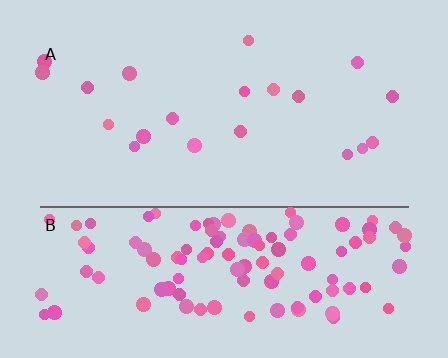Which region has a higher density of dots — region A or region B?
B (the bottom).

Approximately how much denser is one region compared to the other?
Approximately 5.9× — region B over region A.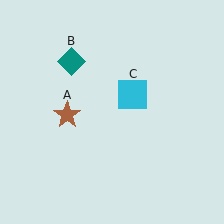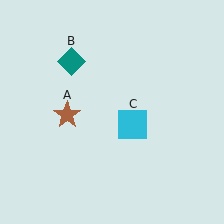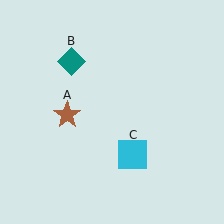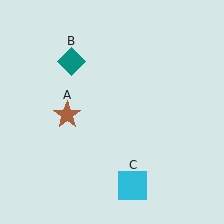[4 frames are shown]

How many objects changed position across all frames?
1 object changed position: cyan square (object C).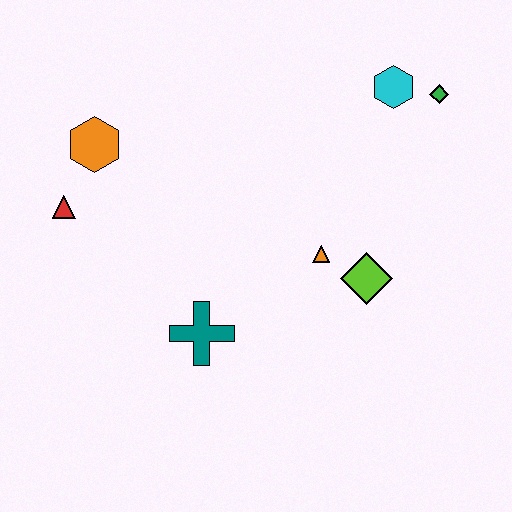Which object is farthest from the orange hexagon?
The green diamond is farthest from the orange hexagon.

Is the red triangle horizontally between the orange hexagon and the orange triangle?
No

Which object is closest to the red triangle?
The orange hexagon is closest to the red triangle.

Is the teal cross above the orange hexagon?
No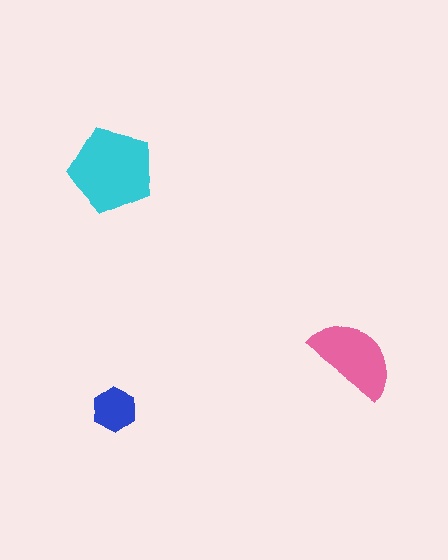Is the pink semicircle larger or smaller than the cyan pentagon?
Smaller.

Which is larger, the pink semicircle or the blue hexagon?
The pink semicircle.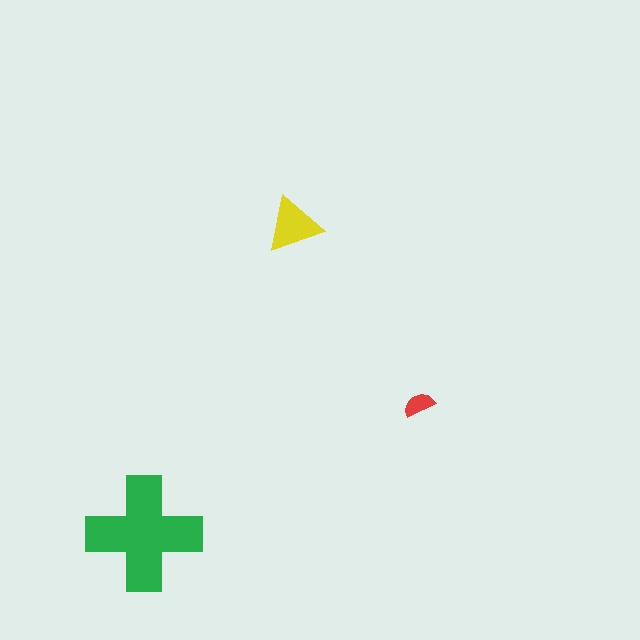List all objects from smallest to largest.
The red semicircle, the yellow triangle, the green cross.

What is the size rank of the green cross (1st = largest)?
1st.